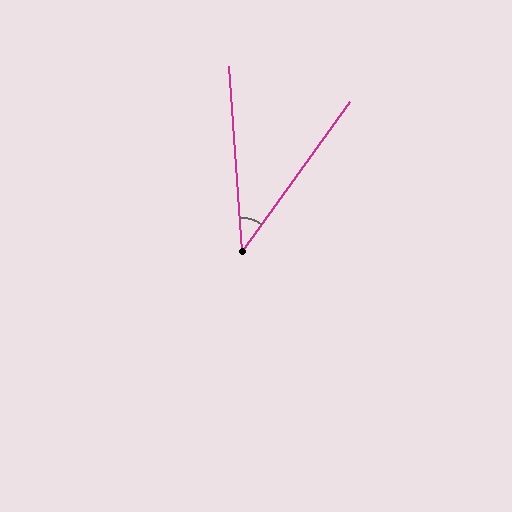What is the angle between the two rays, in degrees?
Approximately 40 degrees.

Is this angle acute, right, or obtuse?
It is acute.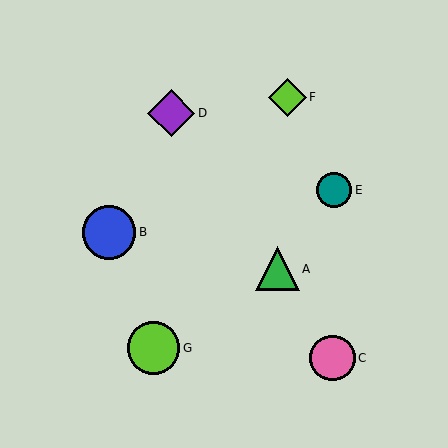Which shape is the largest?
The blue circle (labeled B) is the largest.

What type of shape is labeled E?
Shape E is a teal circle.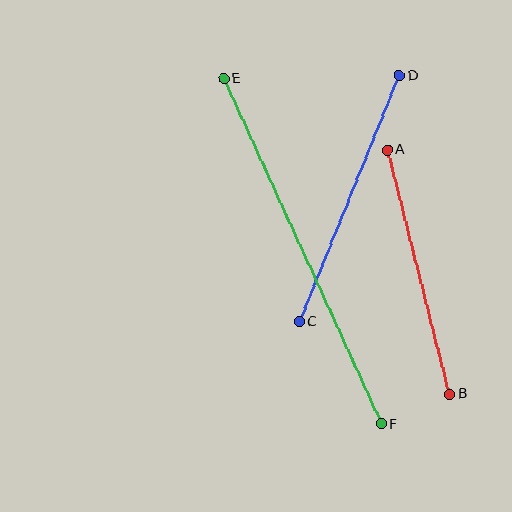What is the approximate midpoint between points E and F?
The midpoint is at approximately (303, 251) pixels.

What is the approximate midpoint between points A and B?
The midpoint is at approximately (418, 272) pixels.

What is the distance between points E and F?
The distance is approximately 379 pixels.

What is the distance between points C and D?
The distance is approximately 265 pixels.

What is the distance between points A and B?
The distance is approximately 253 pixels.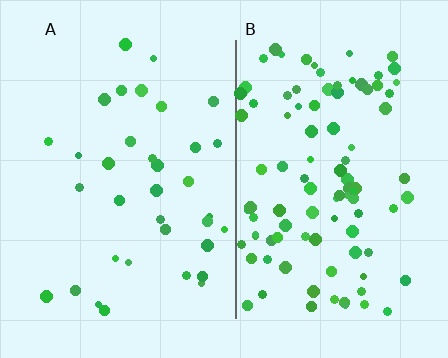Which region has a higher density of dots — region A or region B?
B (the right).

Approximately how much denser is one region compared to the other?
Approximately 2.8× — region B over region A.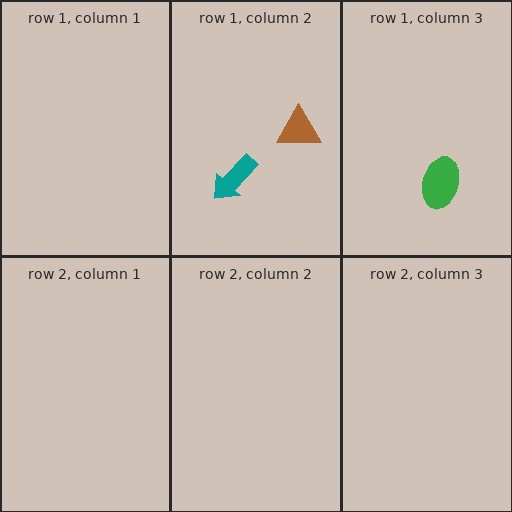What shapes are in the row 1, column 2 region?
The teal arrow, the brown triangle.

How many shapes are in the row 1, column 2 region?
2.